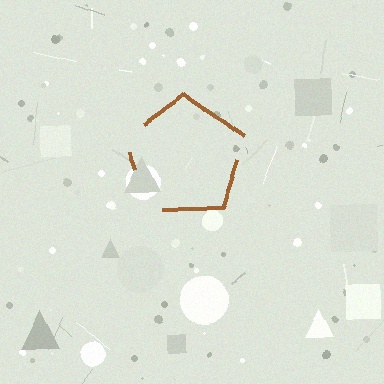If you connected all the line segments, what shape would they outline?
They would outline a pentagon.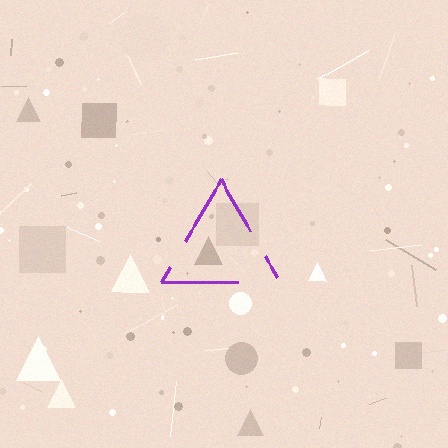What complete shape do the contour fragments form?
The contour fragments form a triangle.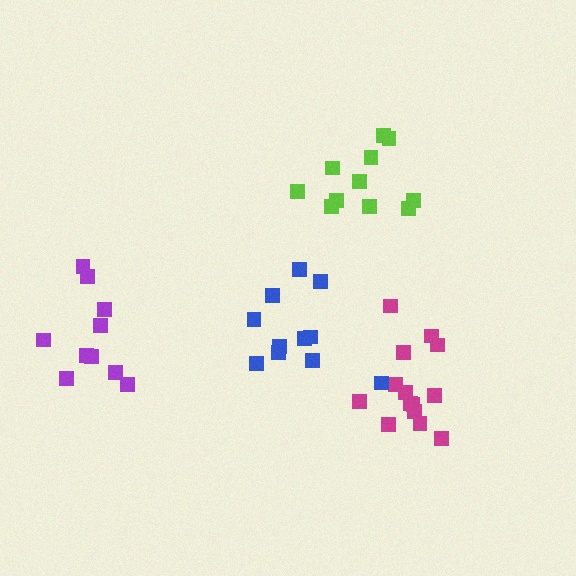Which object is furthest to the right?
The magenta cluster is rightmost.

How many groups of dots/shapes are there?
There are 4 groups.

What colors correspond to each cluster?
The clusters are colored: lime, magenta, purple, blue.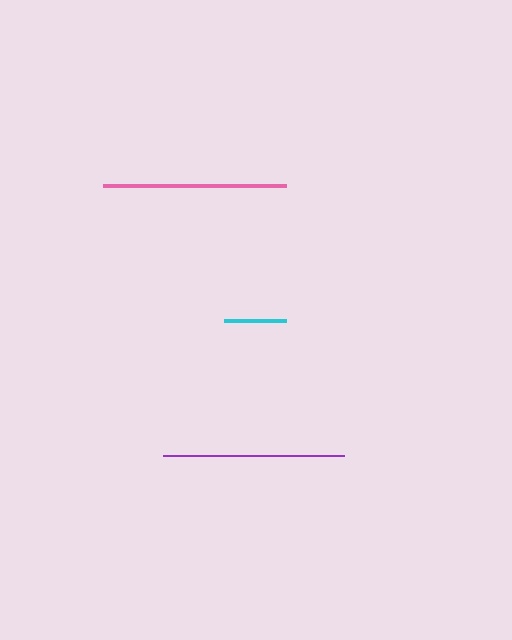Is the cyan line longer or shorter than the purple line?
The purple line is longer than the cyan line.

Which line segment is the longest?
The pink line is the longest at approximately 183 pixels.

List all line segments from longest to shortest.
From longest to shortest: pink, purple, cyan.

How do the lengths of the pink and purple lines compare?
The pink and purple lines are approximately the same length.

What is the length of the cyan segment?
The cyan segment is approximately 62 pixels long.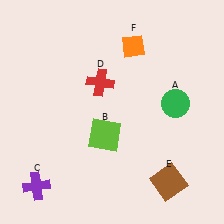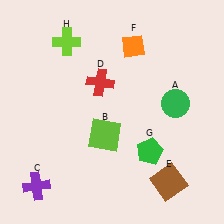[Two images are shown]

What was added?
A green pentagon (G), a lime cross (H) were added in Image 2.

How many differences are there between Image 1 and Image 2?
There are 2 differences between the two images.